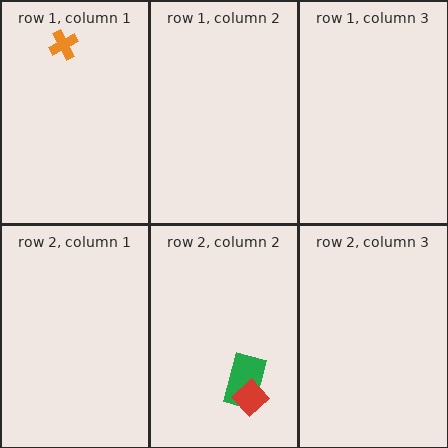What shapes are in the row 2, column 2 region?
The green rectangle, the red diamond.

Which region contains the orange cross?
The row 1, column 1 region.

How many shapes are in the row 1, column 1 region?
1.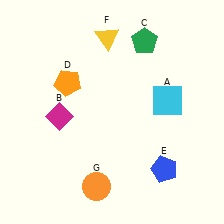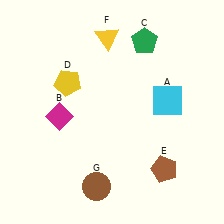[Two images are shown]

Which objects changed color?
D changed from orange to yellow. E changed from blue to brown. G changed from orange to brown.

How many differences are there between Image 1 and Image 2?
There are 3 differences between the two images.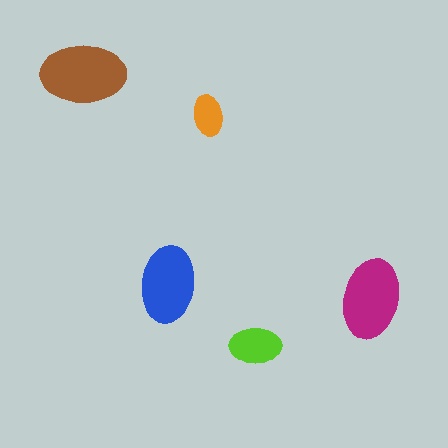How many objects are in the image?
There are 5 objects in the image.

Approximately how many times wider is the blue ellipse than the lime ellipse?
About 1.5 times wider.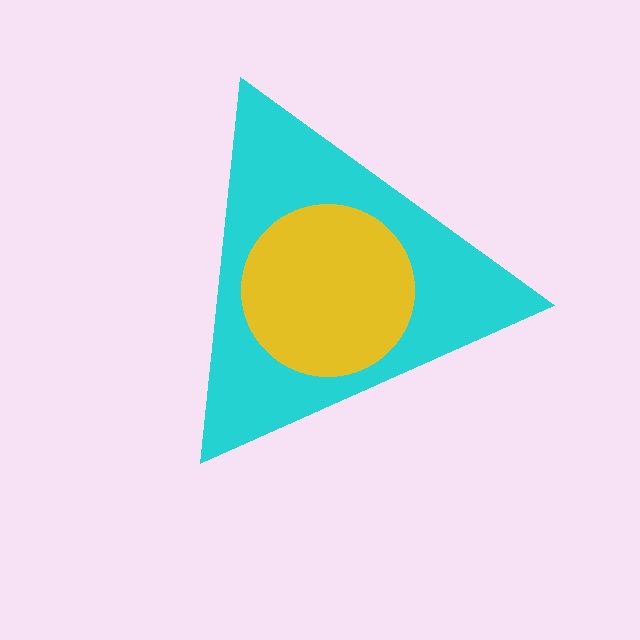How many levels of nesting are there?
2.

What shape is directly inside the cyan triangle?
The yellow circle.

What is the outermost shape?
The cyan triangle.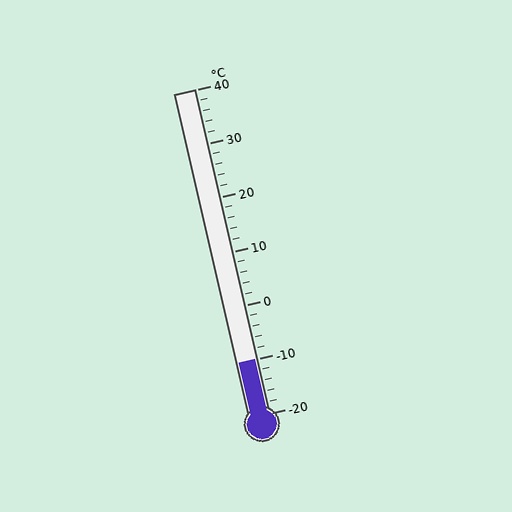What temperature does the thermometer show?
The thermometer shows approximately -10°C.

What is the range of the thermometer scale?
The thermometer scale ranges from -20°C to 40°C.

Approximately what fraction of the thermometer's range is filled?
The thermometer is filled to approximately 15% of its range.